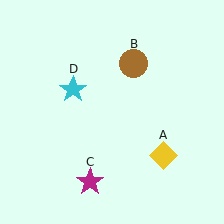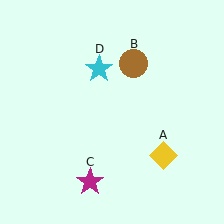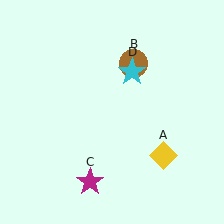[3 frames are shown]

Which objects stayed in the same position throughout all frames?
Yellow diamond (object A) and brown circle (object B) and magenta star (object C) remained stationary.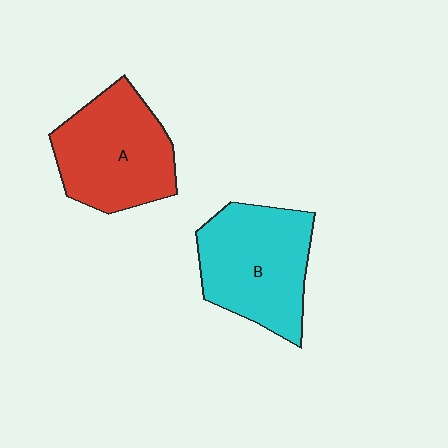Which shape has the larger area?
Shape B (cyan).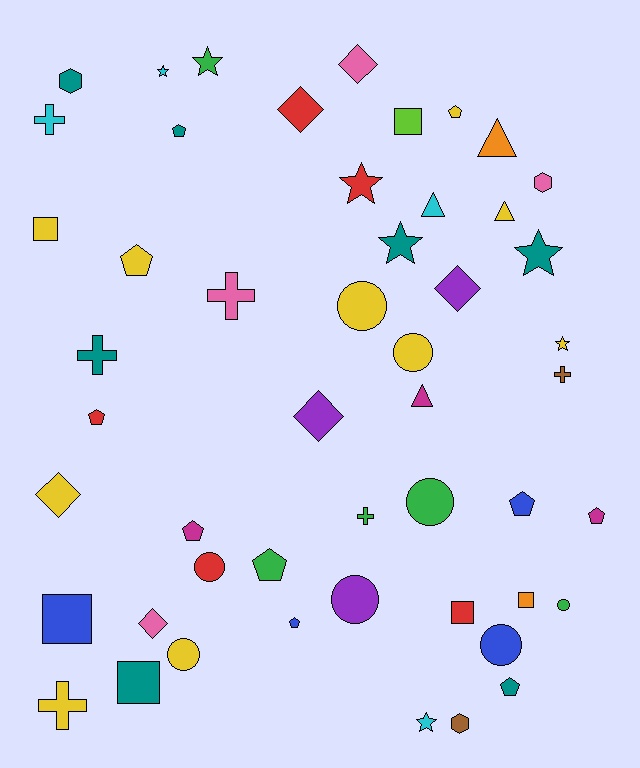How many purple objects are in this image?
There are 3 purple objects.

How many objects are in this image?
There are 50 objects.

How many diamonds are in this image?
There are 6 diamonds.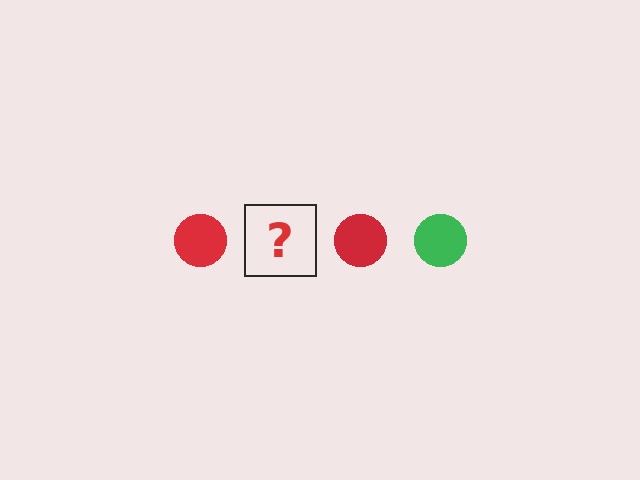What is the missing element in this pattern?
The missing element is a green circle.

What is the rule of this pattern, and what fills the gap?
The rule is that the pattern cycles through red, green circles. The gap should be filled with a green circle.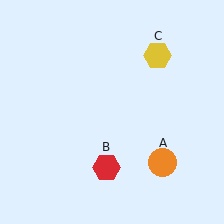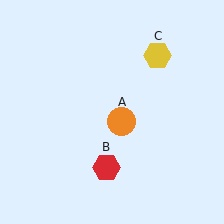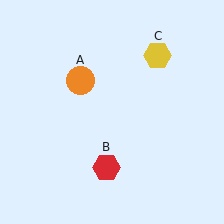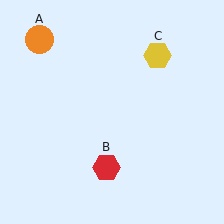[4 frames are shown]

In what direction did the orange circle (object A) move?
The orange circle (object A) moved up and to the left.